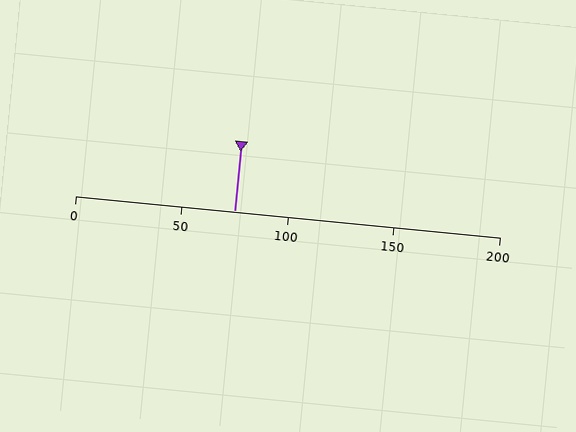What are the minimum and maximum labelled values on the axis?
The axis runs from 0 to 200.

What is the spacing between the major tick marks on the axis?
The major ticks are spaced 50 apart.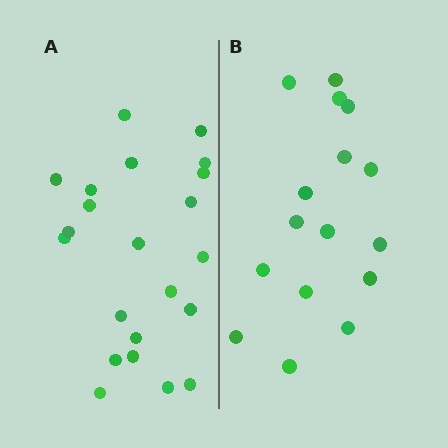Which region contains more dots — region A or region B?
Region A (the left region) has more dots.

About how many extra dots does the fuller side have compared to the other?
Region A has about 6 more dots than region B.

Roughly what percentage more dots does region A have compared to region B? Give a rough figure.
About 40% more.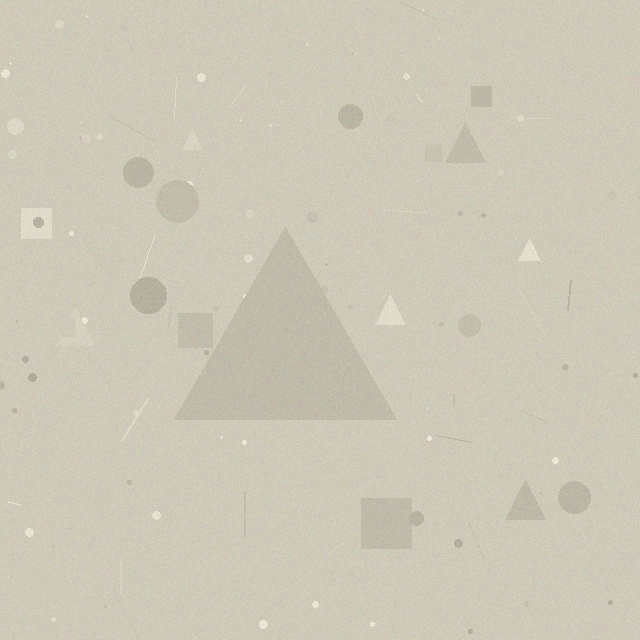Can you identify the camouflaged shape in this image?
The camouflaged shape is a triangle.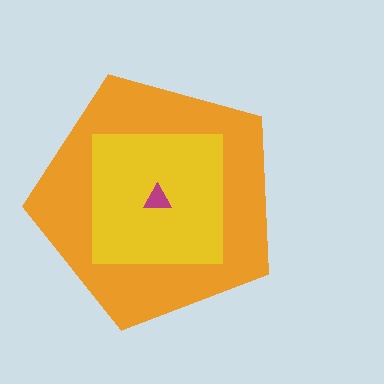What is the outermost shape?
The orange pentagon.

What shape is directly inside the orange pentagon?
The yellow square.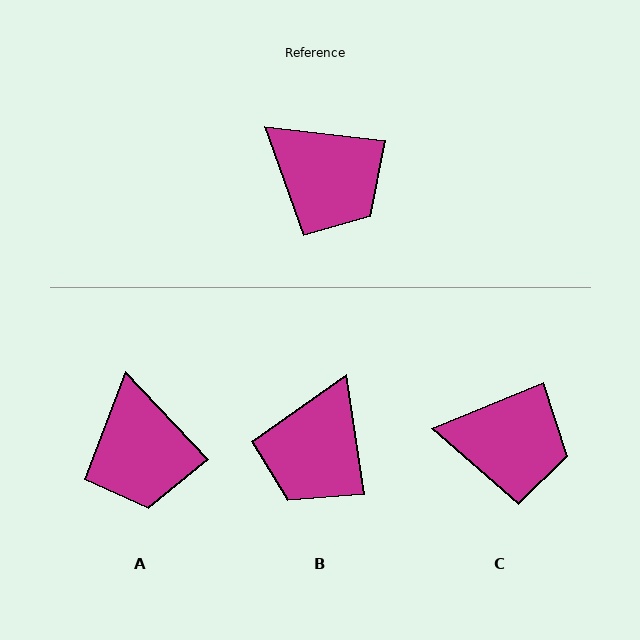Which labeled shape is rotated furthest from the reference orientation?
B, about 74 degrees away.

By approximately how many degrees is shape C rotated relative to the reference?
Approximately 29 degrees counter-clockwise.